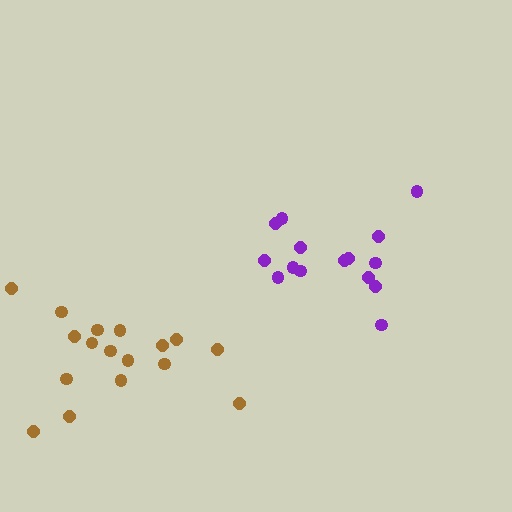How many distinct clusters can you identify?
There are 2 distinct clusters.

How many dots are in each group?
Group 1: 15 dots, Group 2: 17 dots (32 total).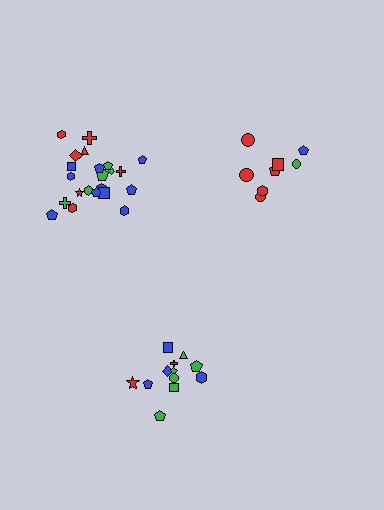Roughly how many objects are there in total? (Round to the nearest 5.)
Roughly 40 objects in total.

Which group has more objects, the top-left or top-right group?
The top-left group.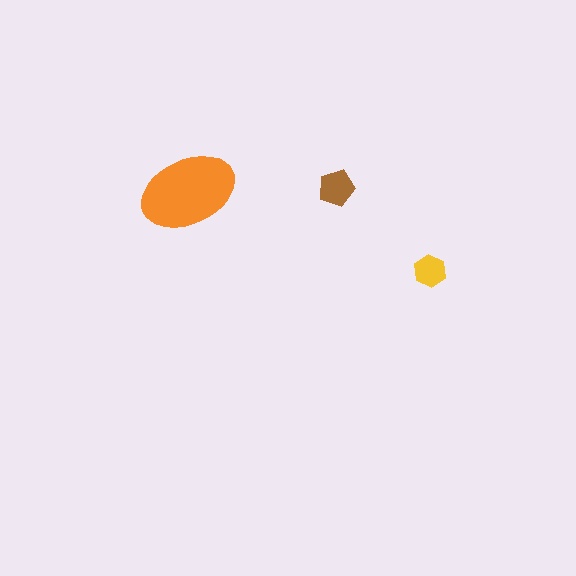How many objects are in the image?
There are 3 objects in the image.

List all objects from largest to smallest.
The orange ellipse, the brown pentagon, the yellow hexagon.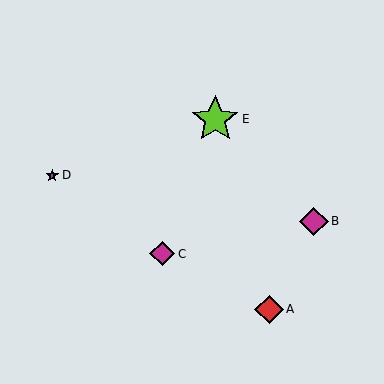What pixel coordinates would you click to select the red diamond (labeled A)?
Click at (269, 309) to select the red diamond A.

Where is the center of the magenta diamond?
The center of the magenta diamond is at (314, 221).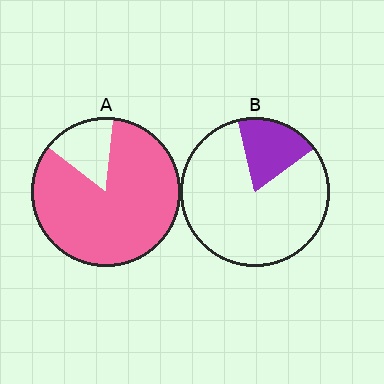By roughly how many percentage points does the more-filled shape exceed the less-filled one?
By roughly 65 percentage points (A over B).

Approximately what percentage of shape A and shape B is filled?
A is approximately 85% and B is approximately 20%.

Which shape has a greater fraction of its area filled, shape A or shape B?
Shape A.